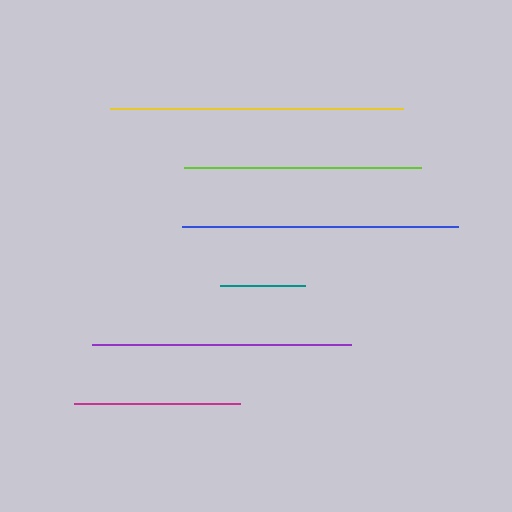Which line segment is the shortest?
The teal line is the shortest at approximately 85 pixels.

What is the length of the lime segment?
The lime segment is approximately 238 pixels long.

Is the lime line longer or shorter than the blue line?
The blue line is longer than the lime line.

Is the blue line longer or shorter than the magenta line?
The blue line is longer than the magenta line.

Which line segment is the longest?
The yellow line is the longest at approximately 293 pixels.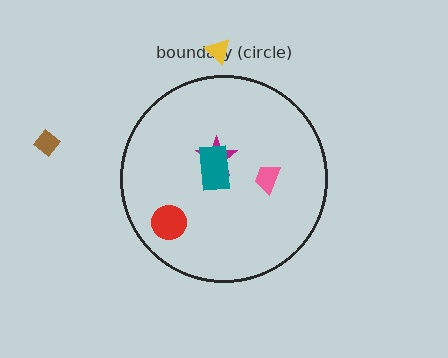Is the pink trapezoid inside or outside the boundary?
Inside.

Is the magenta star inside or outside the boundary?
Inside.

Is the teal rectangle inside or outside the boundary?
Inside.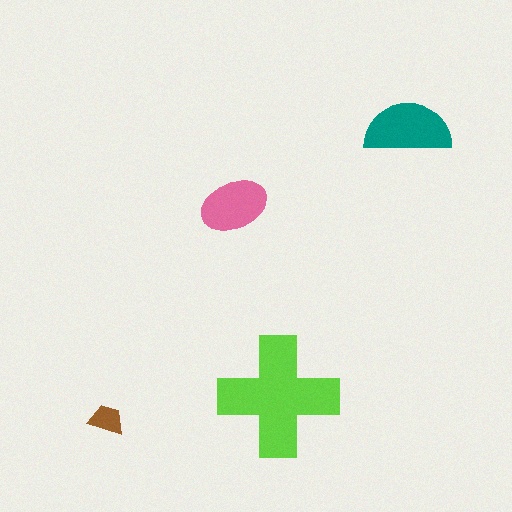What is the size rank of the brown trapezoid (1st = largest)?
4th.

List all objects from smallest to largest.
The brown trapezoid, the pink ellipse, the teal semicircle, the lime cross.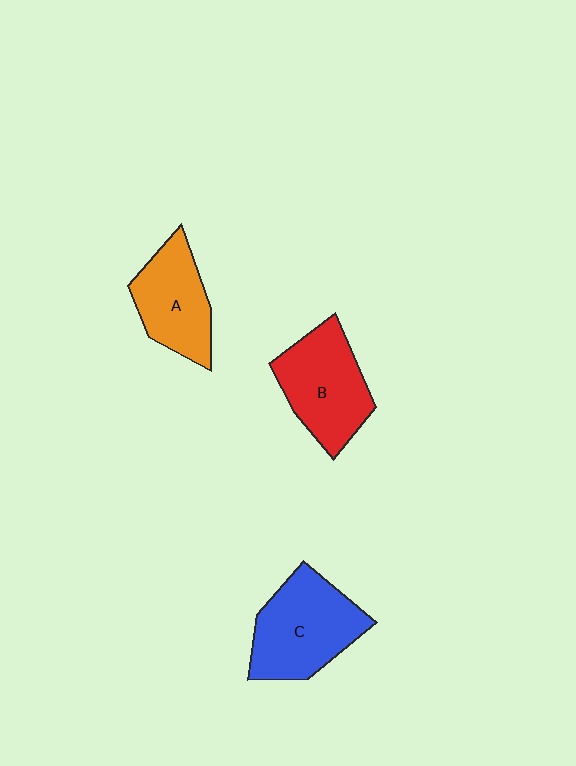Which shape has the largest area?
Shape C (blue).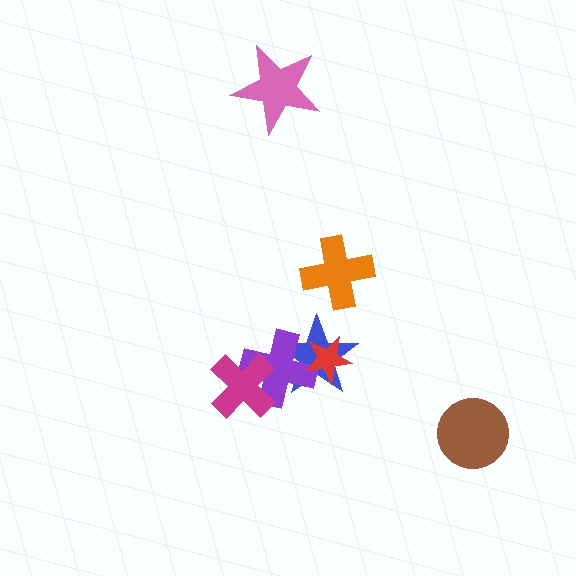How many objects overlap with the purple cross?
3 objects overlap with the purple cross.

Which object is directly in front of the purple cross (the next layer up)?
The red star is directly in front of the purple cross.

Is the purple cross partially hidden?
Yes, it is partially covered by another shape.